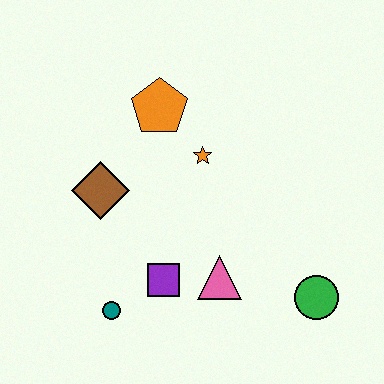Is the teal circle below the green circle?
Yes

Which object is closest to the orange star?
The orange pentagon is closest to the orange star.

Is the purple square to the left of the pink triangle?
Yes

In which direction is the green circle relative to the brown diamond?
The green circle is to the right of the brown diamond.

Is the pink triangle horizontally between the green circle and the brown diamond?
Yes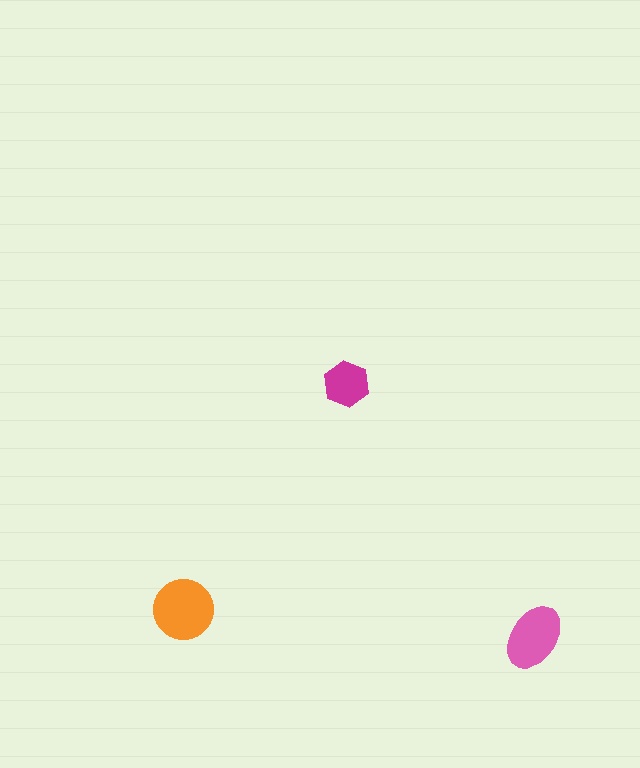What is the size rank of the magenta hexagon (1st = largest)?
3rd.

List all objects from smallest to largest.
The magenta hexagon, the pink ellipse, the orange circle.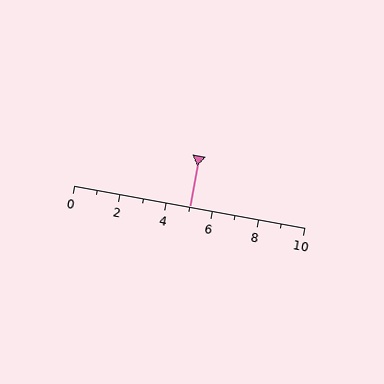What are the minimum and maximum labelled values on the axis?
The axis runs from 0 to 10.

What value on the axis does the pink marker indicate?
The marker indicates approximately 5.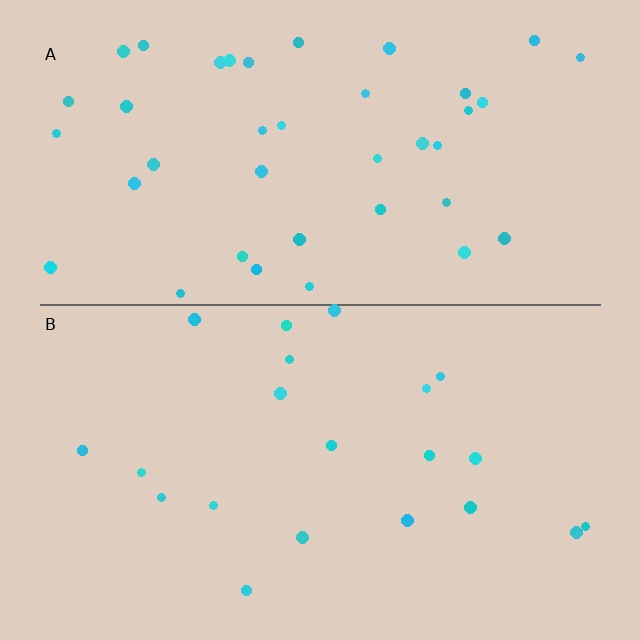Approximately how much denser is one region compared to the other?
Approximately 1.9× — region A over region B.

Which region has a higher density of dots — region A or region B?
A (the top).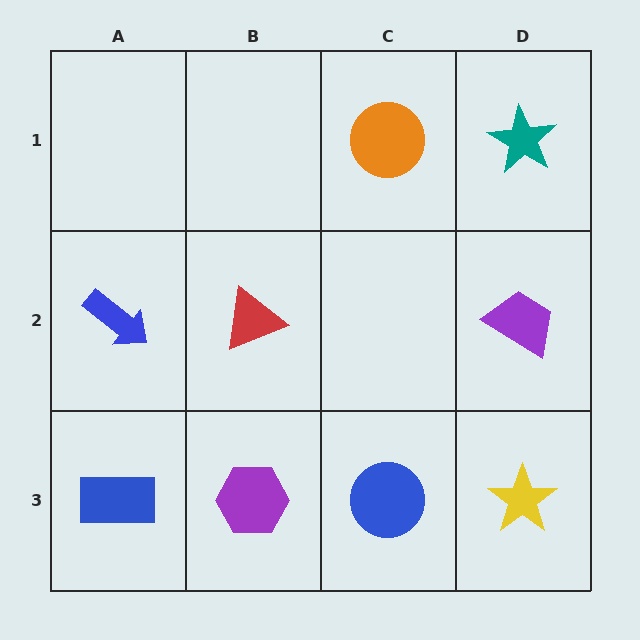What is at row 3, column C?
A blue circle.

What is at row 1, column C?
An orange circle.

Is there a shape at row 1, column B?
No, that cell is empty.